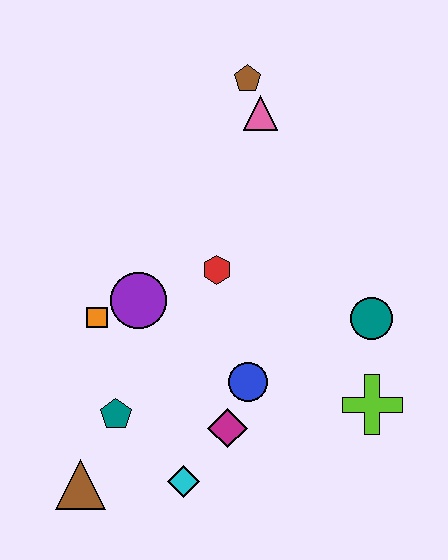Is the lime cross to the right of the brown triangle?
Yes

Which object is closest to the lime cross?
The teal circle is closest to the lime cross.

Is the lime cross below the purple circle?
Yes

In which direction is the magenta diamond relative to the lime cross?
The magenta diamond is to the left of the lime cross.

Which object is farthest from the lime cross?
The brown pentagon is farthest from the lime cross.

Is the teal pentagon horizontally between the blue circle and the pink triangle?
No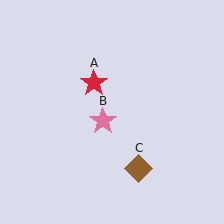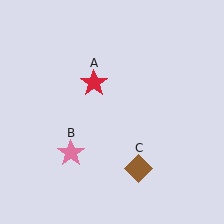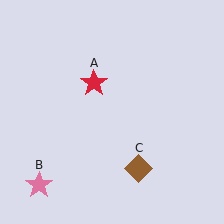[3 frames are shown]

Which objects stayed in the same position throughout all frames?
Red star (object A) and brown diamond (object C) remained stationary.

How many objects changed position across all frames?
1 object changed position: pink star (object B).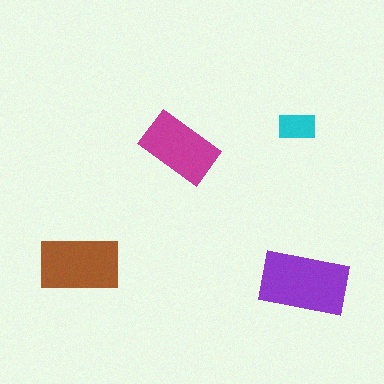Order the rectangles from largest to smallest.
the purple one, the brown one, the magenta one, the cyan one.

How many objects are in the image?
There are 4 objects in the image.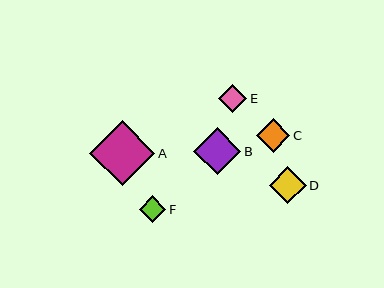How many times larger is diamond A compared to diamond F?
Diamond A is approximately 2.4 times the size of diamond F.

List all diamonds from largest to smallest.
From largest to smallest: A, B, D, C, E, F.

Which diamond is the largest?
Diamond A is the largest with a size of approximately 65 pixels.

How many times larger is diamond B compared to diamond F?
Diamond B is approximately 1.8 times the size of diamond F.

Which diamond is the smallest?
Diamond F is the smallest with a size of approximately 27 pixels.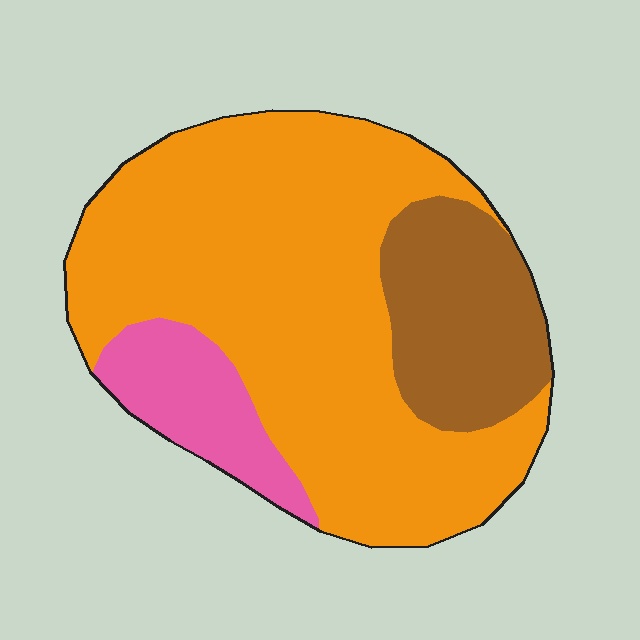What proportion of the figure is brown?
Brown takes up about one fifth (1/5) of the figure.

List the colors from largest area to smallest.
From largest to smallest: orange, brown, pink.